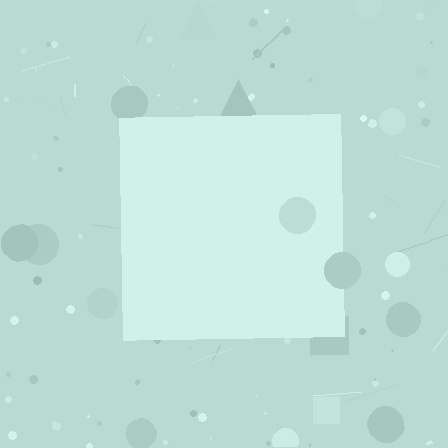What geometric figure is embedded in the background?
A square is embedded in the background.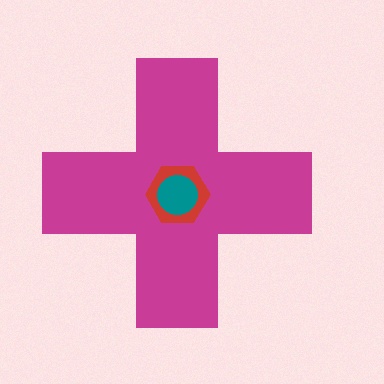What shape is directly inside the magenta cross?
The red hexagon.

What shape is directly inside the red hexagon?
The teal circle.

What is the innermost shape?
The teal circle.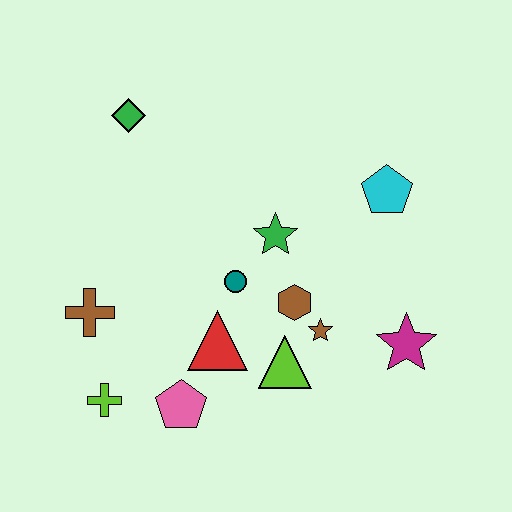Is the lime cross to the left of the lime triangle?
Yes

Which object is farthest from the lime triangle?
The green diamond is farthest from the lime triangle.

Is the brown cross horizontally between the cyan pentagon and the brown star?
No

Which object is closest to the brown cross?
The lime cross is closest to the brown cross.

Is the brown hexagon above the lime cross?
Yes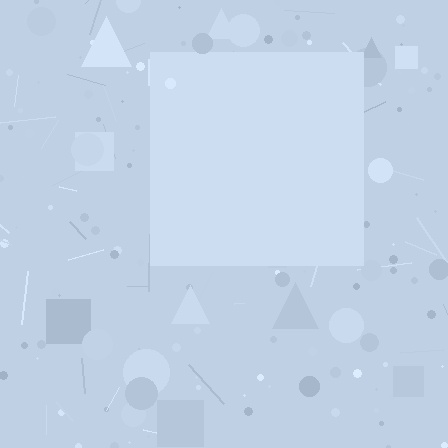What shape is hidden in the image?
A square is hidden in the image.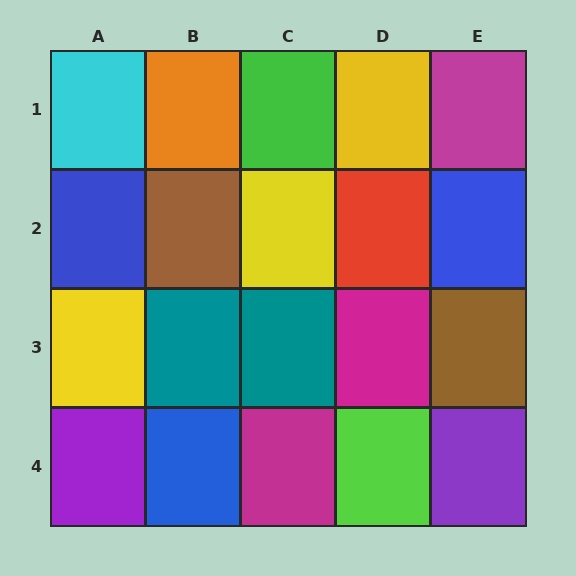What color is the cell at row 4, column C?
Magenta.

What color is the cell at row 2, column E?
Blue.